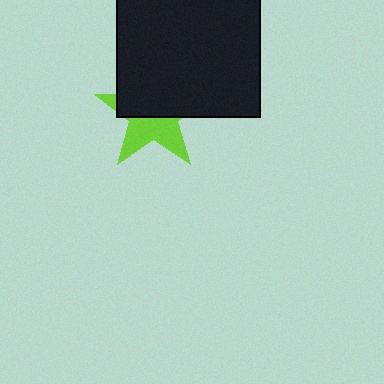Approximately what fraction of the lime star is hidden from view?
Roughly 55% of the lime star is hidden behind the black square.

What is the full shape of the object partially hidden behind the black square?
The partially hidden object is a lime star.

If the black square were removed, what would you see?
You would see the complete lime star.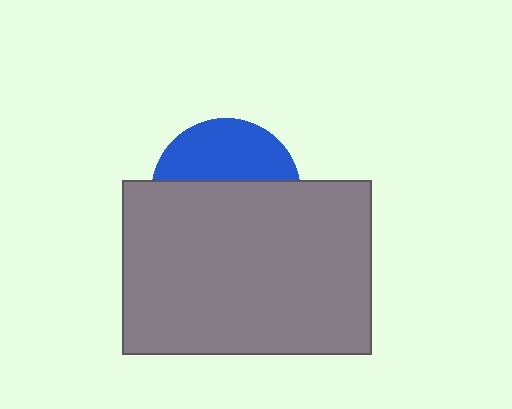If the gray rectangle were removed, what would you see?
You would see the complete blue circle.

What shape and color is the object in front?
The object in front is a gray rectangle.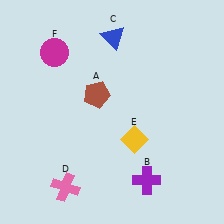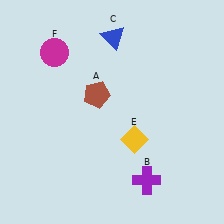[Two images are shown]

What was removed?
The pink cross (D) was removed in Image 2.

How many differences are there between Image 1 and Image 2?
There is 1 difference between the two images.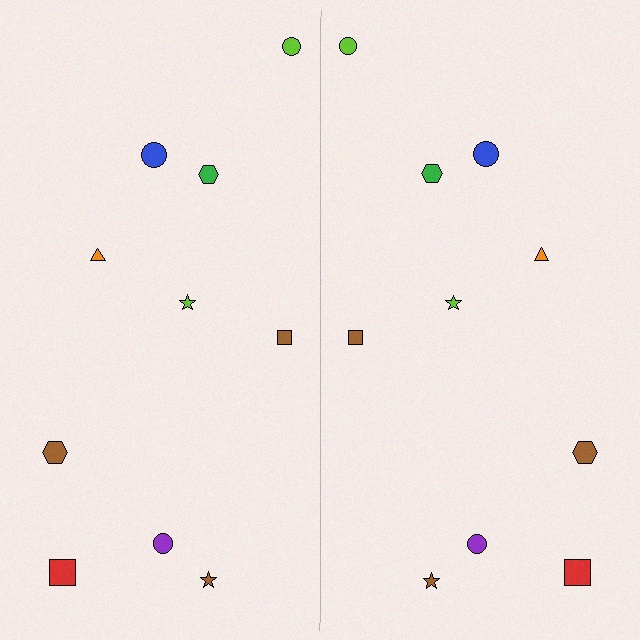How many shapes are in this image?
There are 20 shapes in this image.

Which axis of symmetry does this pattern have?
The pattern has a vertical axis of symmetry running through the center of the image.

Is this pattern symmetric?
Yes, this pattern has bilateral (reflection) symmetry.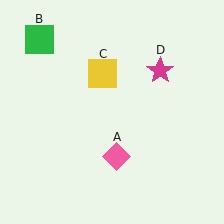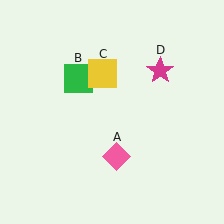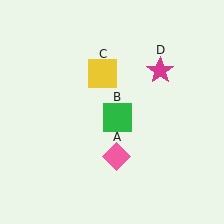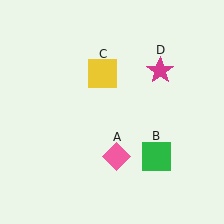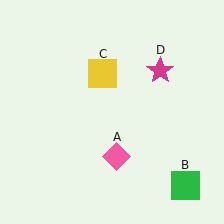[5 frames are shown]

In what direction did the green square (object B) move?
The green square (object B) moved down and to the right.